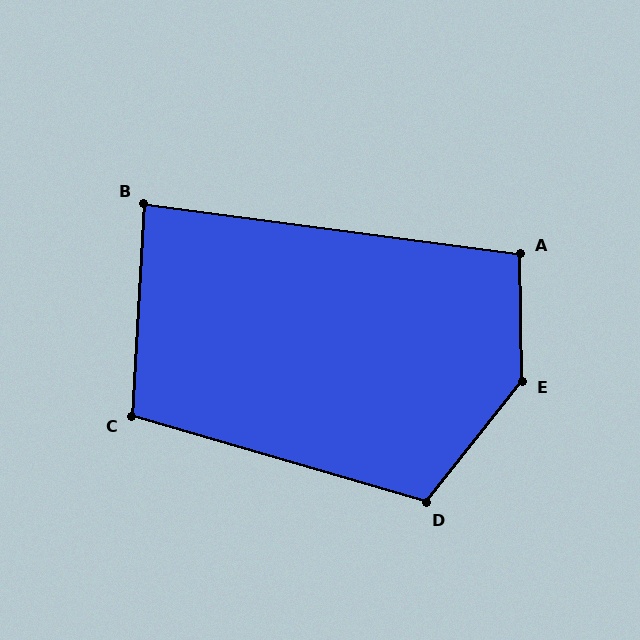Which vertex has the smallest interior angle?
B, at approximately 86 degrees.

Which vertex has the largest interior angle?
E, at approximately 141 degrees.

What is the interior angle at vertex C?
Approximately 103 degrees (obtuse).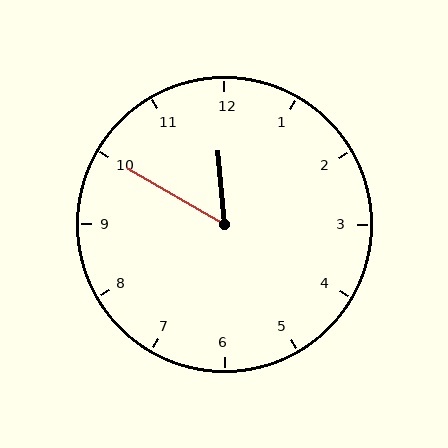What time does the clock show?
11:50.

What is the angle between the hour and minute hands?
Approximately 55 degrees.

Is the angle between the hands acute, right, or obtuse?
It is acute.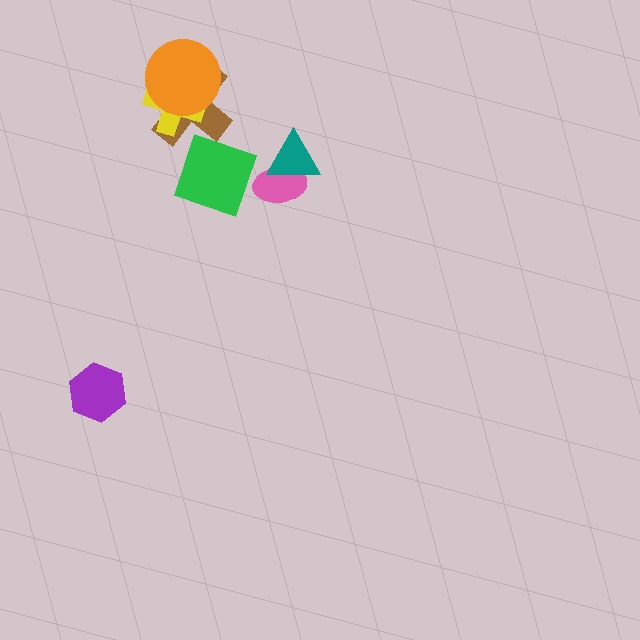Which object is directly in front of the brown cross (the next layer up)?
The yellow cross is directly in front of the brown cross.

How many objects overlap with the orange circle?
2 objects overlap with the orange circle.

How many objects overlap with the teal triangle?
1 object overlaps with the teal triangle.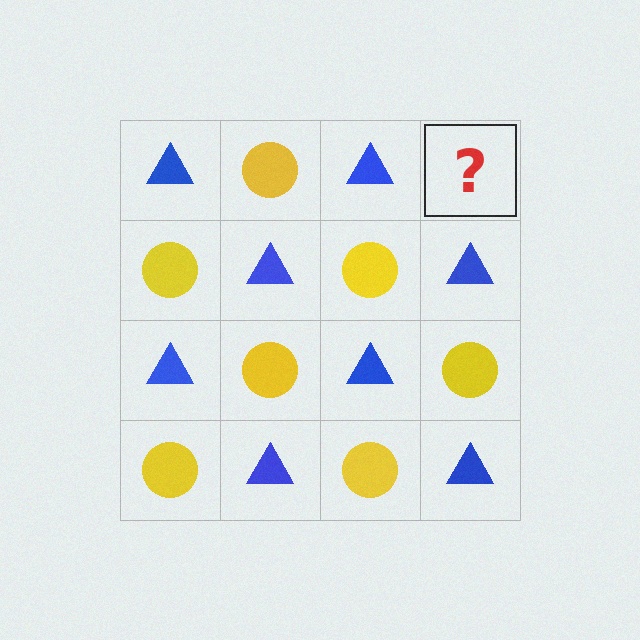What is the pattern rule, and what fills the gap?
The rule is that it alternates blue triangle and yellow circle in a checkerboard pattern. The gap should be filled with a yellow circle.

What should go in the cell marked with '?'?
The missing cell should contain a yellow circle.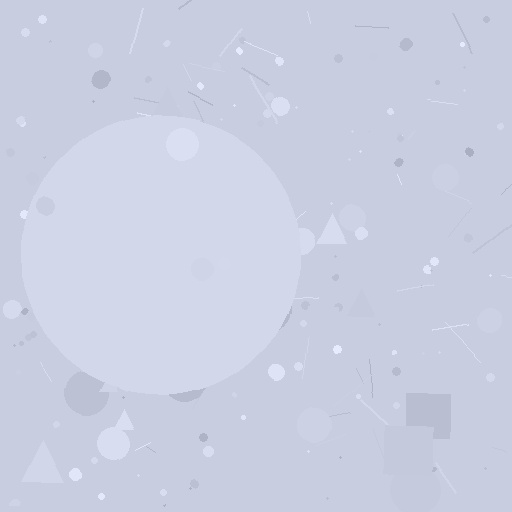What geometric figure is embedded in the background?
A circle is embedded in the background.